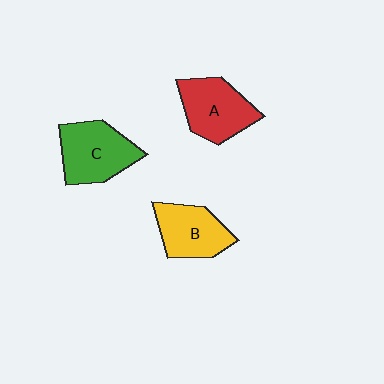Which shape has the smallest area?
Shape B (yellow).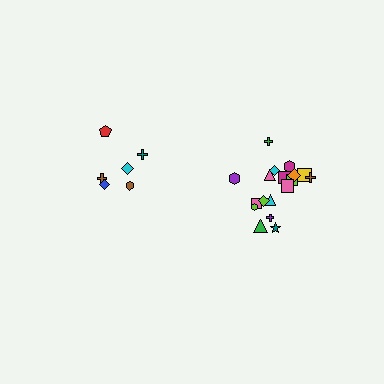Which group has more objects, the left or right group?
The right group.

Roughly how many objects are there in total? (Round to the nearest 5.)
Roughly 25 objects in total.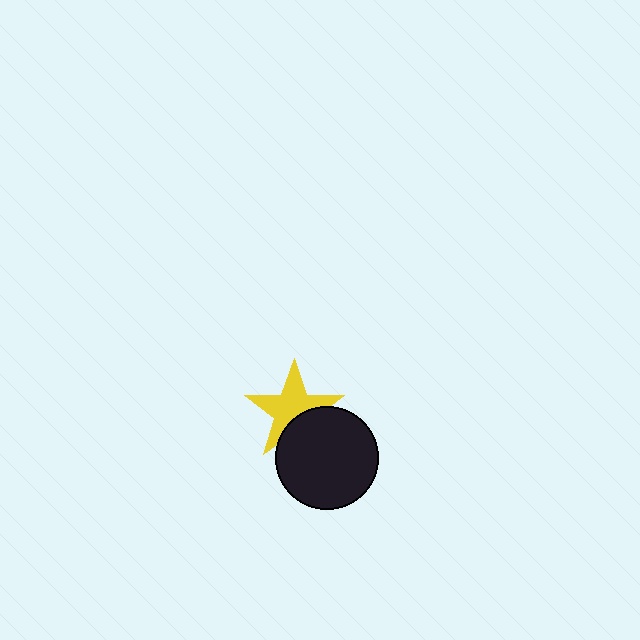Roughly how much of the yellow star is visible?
Most of it is visible (roughly 69%).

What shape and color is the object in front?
The object in front is a black circle.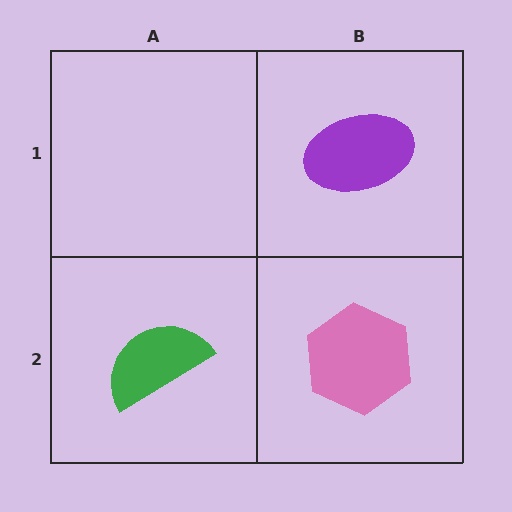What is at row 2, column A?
A green semicircle.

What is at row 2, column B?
A pink hexagon.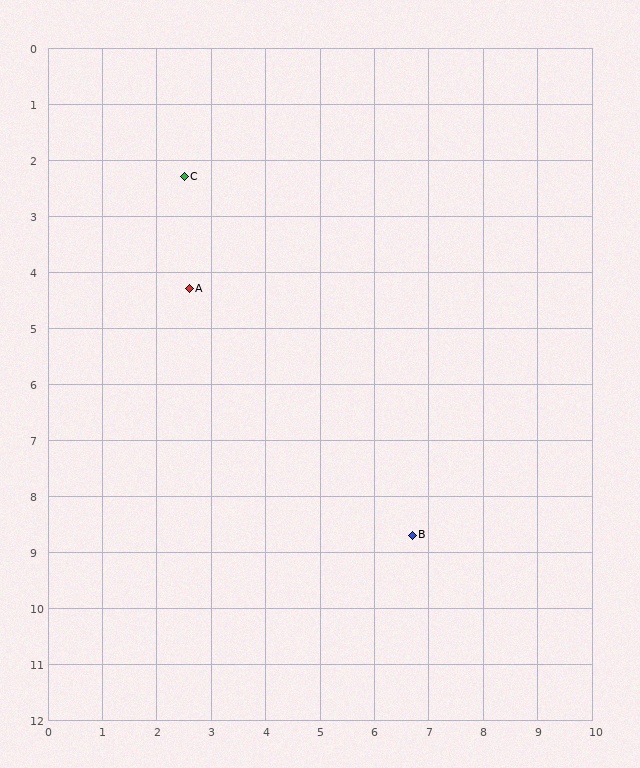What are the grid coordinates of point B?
Point B is at approximately (6.7, 8.7).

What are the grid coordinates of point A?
Point A is at approximately (2.6, 4.3).